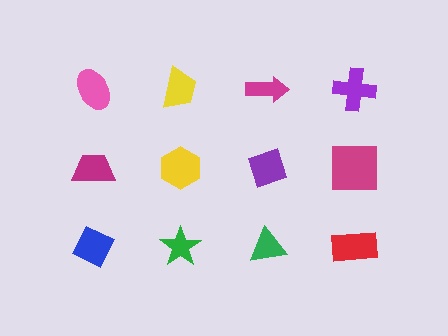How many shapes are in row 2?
4 shapes.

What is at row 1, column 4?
A purple cross.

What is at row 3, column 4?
A red rectangle.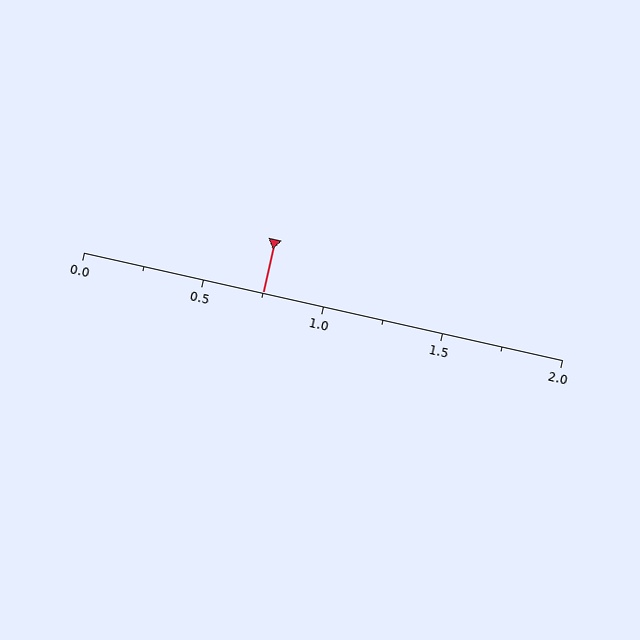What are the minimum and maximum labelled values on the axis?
The axis runs from 0.0 to 2.0.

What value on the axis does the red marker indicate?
The marker indicates approximately 0.75.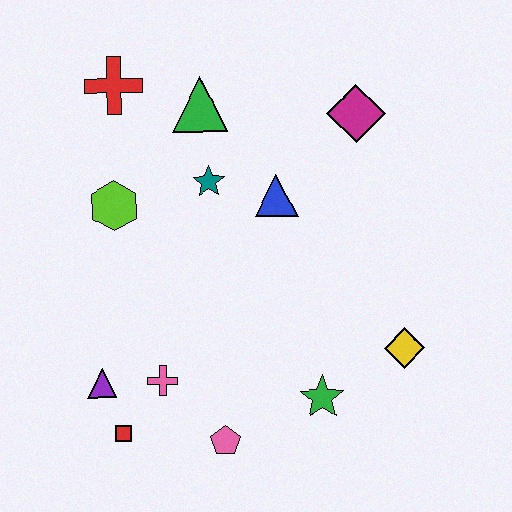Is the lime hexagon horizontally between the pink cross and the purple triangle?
Yes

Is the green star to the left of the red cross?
No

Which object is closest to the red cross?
The green triangle is closest to the red cross.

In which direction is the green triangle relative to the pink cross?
The green triangle is above the pink cross.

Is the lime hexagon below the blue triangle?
Yes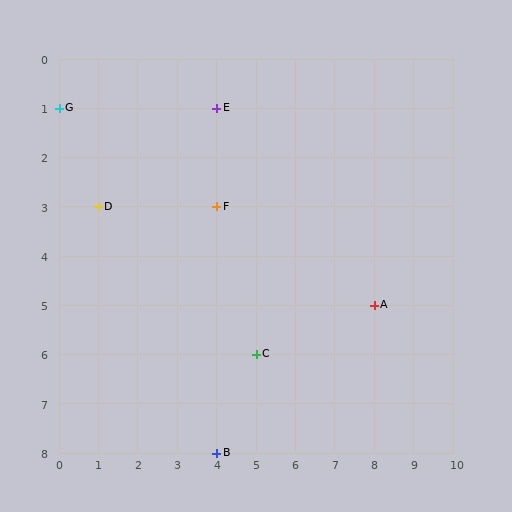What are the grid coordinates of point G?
Point G is at grid coordinates (0, 1).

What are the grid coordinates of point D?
Point D is at grid coordinates (1, 3).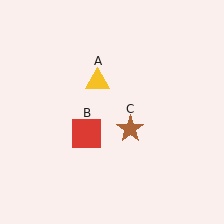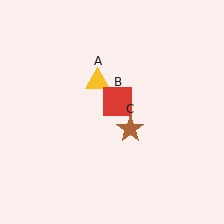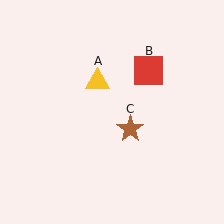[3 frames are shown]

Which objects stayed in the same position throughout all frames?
Yellow triangle (object A) and brown star (object C) remained stationary.